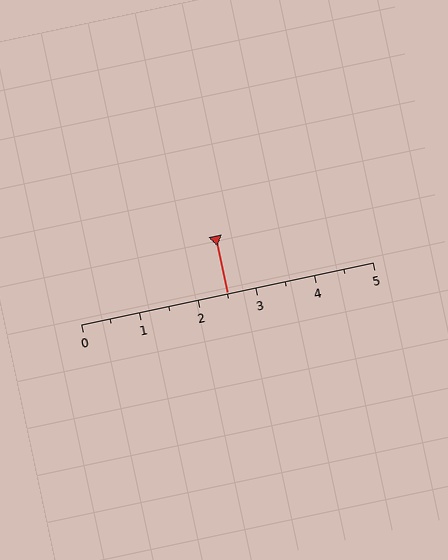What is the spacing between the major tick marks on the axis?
The major ticks are spaced 1 apart.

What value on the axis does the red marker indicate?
The marker indicates approximately 2.5.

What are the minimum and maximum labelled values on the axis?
The axis runs from 0 to 5.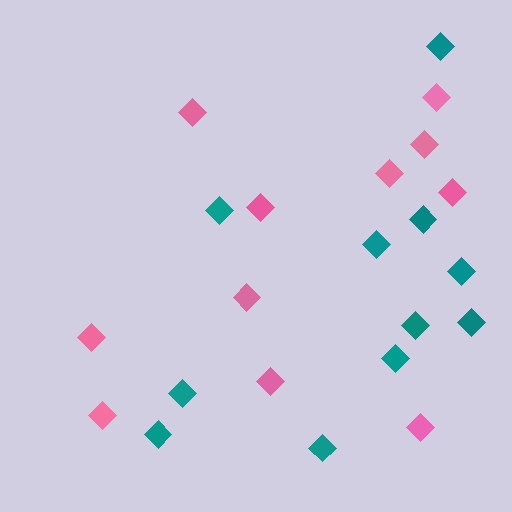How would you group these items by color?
There are 2 groups: one group of pink diamonds (11) and one group of teal diamonds (11).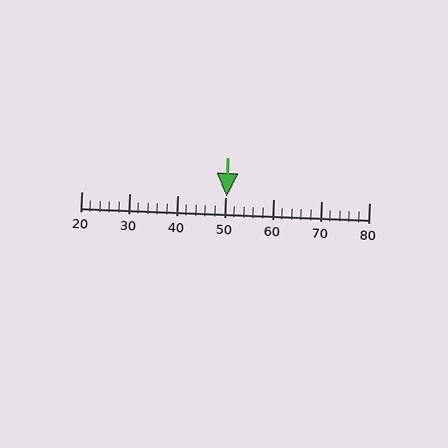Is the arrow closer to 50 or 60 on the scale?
The arrow is closer to 50.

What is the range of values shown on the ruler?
The ruler shows values from 20 to 80.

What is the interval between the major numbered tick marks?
The major tick marks are spaced 10 units apart.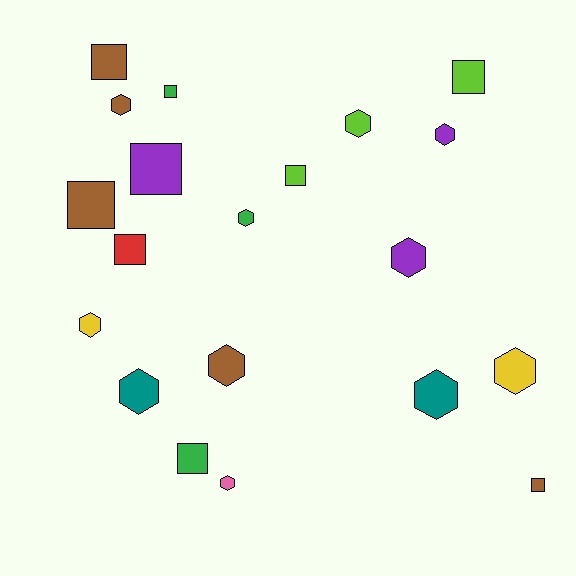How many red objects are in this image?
There is 1 red object.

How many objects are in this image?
There are 20 objects.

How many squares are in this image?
There are 9 squares.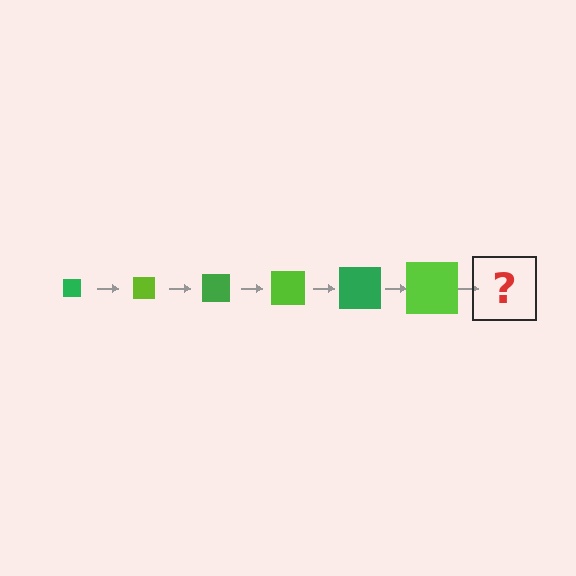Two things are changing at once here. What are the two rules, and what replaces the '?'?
The two rules are that the square grows larger each step and the color cycles through green and lime. The '?' should be a green square, larger than the previous one.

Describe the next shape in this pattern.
It should be a green square, larger than the previous one.